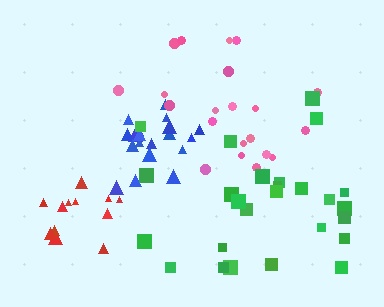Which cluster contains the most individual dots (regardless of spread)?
Green (28).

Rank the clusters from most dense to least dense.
blue, red, pink, green.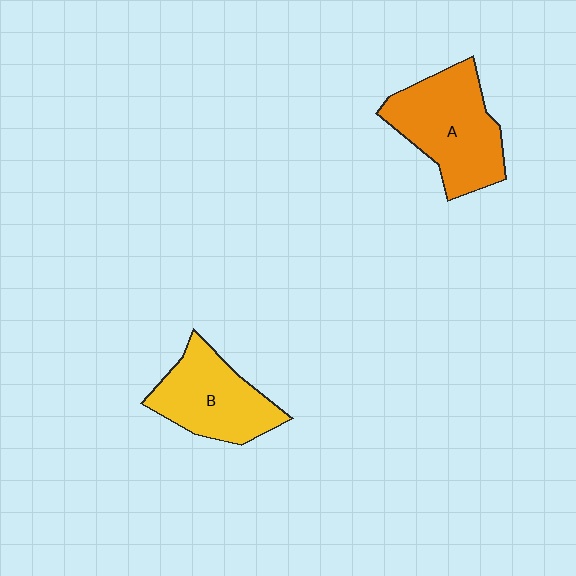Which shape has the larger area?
Shape A (orange).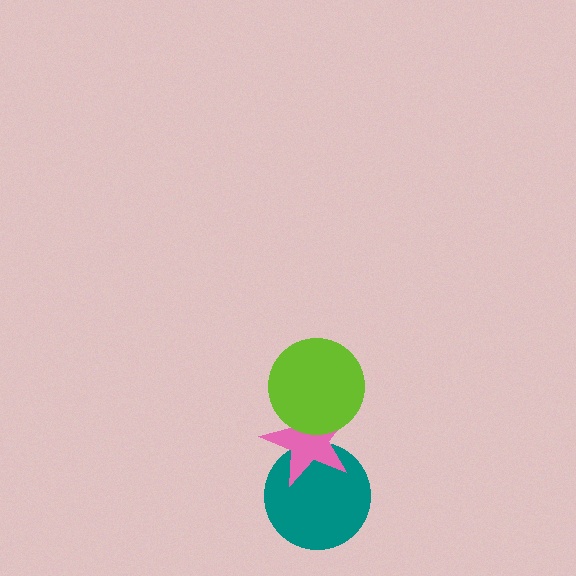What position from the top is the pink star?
The pink star is 2nd from the top.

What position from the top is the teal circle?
The teal circle is 3rd from the top.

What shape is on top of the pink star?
The lime circle is on top of the pink star.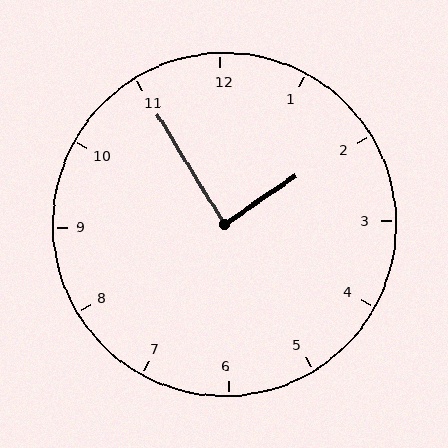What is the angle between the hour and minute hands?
Approximately 88 degrees.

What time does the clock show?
1:55.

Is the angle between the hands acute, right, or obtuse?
It is right.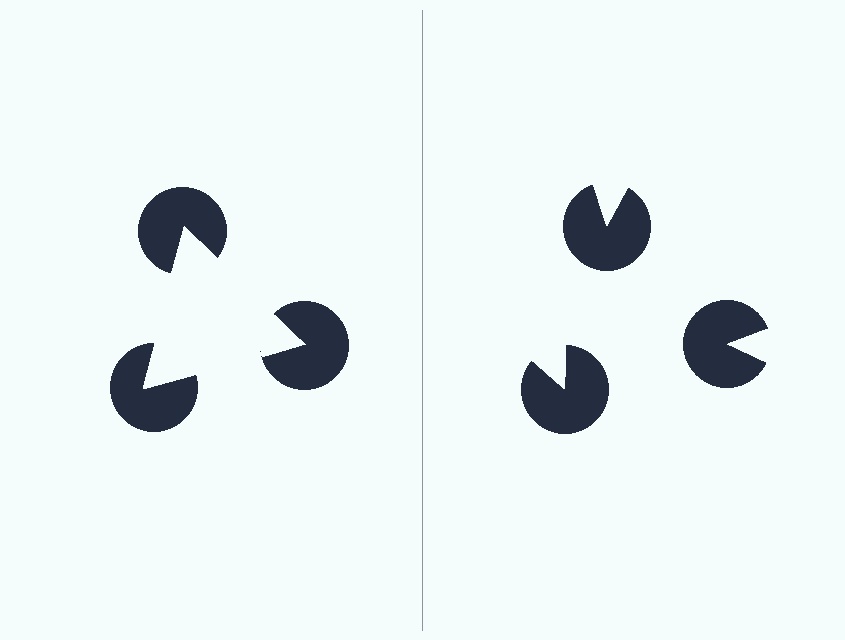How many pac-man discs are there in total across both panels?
6 — 3 on each side.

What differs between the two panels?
The pac-man discs are positioned identically on both sides; only the wedge orientations differ. On the left they align to a triangle; on the right they are misaligned.